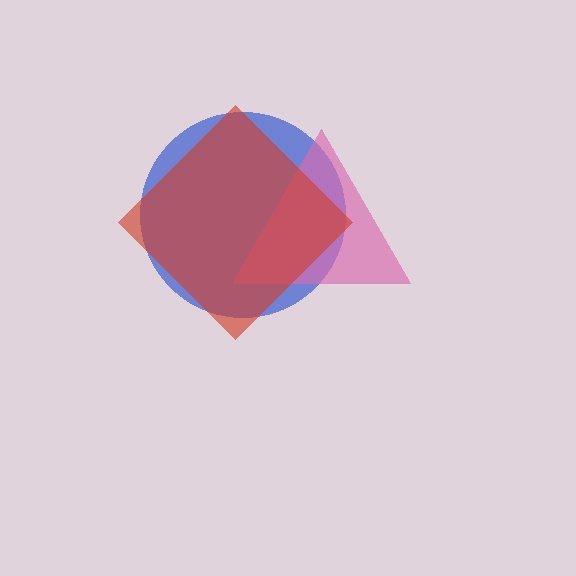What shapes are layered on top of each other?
The layered shapes are: a blue circle, a pink triangle, a red diamond.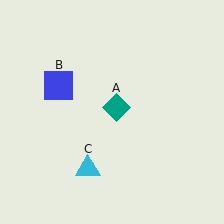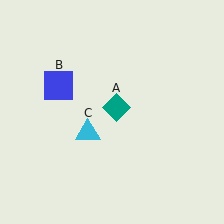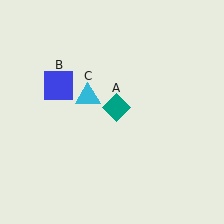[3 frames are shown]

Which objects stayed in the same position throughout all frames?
Teal diamond (object A) and blue square (object B) remained stationary.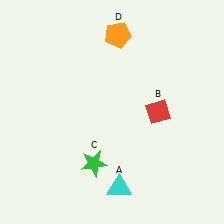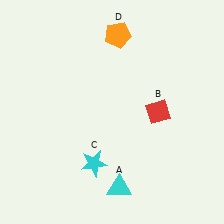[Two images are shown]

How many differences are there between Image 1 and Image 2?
There is 1 difference between the two images.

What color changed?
The star (C) changed from green in Image 1 to cyan in Image 2.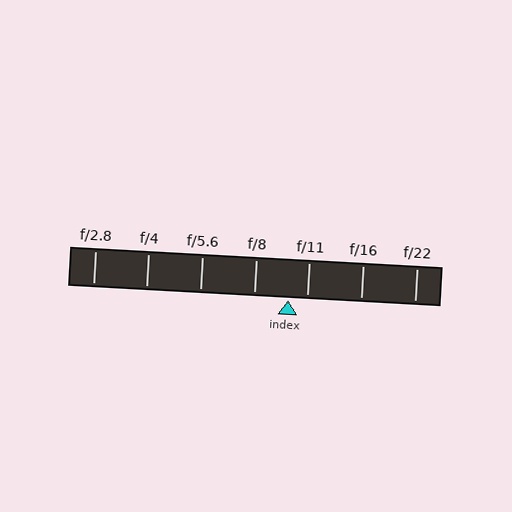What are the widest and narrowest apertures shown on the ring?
The widest aperture shown is f/2.8 and the narrowest is f/22.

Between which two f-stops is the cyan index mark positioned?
The index mark is between f/8 and f/11.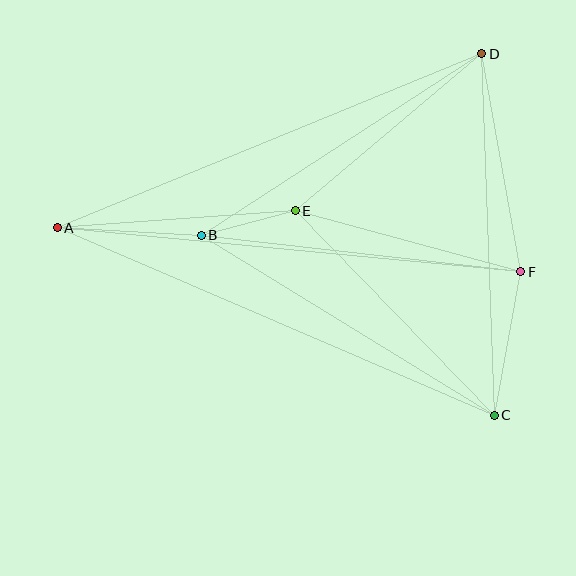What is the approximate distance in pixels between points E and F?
The distance between E and F is approximately 234 pixels.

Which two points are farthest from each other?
Points A and C are farthest from each other.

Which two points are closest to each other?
Points B and E are closest to each other.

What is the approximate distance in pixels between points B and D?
The distance between B and D is approximately 334 pixels.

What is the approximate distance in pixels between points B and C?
The distance between B and C is approximately 344 pixels.